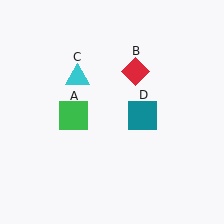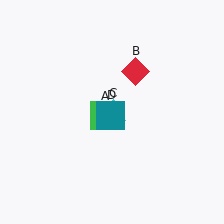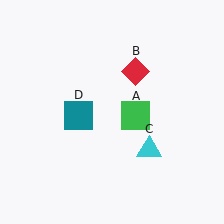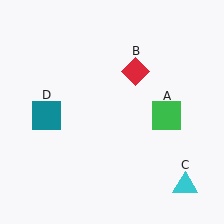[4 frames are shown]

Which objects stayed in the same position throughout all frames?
Red diamond (object B) remained stationary.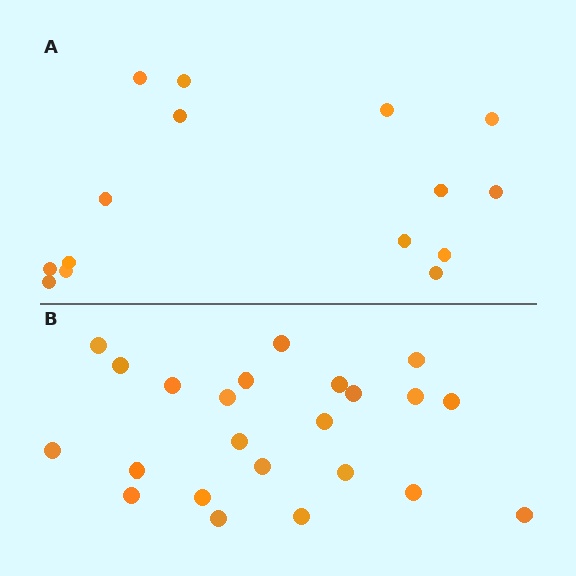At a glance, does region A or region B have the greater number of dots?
Region B (the bottom region) has more dots.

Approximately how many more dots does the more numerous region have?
Region B has roughly 8 or so more dots than region A.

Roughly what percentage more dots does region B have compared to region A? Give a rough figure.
About 55% more.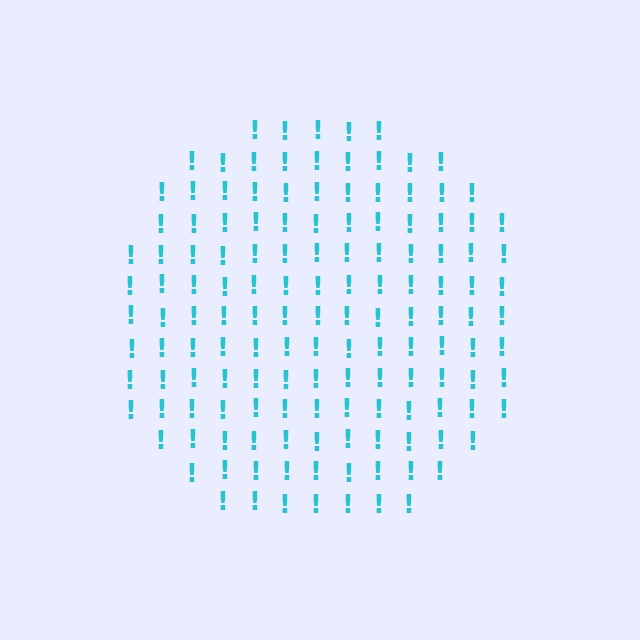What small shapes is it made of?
It is made of small exclamation marks.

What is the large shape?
The large shape is a circle.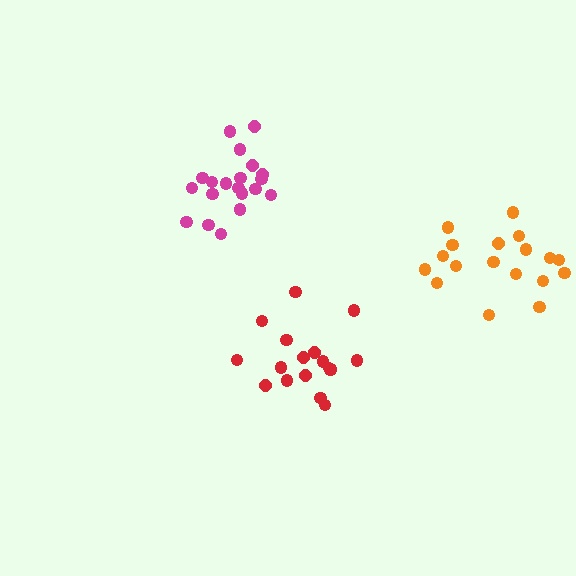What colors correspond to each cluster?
The clusters are colored: red, magenta, orange.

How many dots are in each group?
Group 1: 18 dots, Group 2: 20 dots, Group 3: 18 dots (56 total).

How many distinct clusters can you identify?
There are 3 distinct clusters.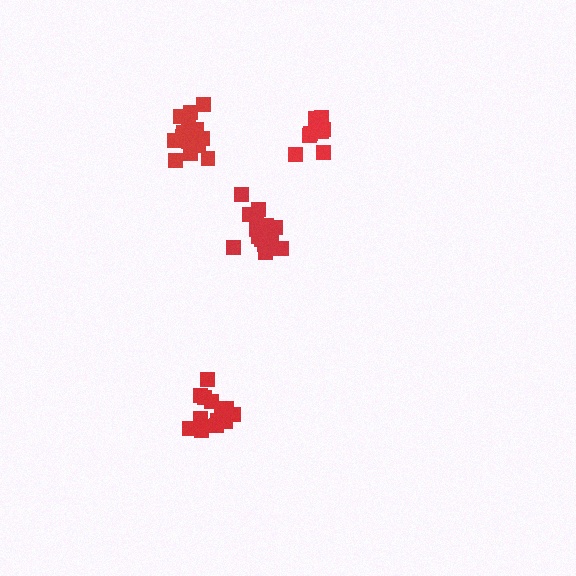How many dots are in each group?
Group 1: 16 dots, Group 2: 16 dots, Group 3: 15 dots, Group 4: 10 dots (57 total).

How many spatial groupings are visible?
There are 4 spatial groupings.